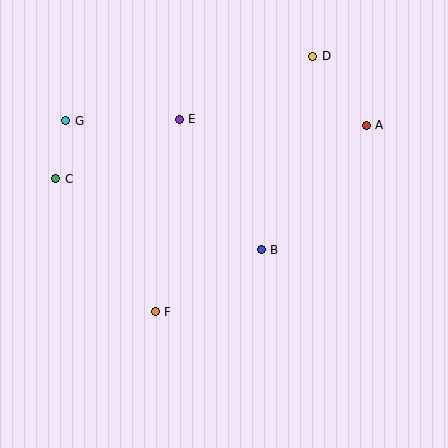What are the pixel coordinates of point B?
Point B is at (261, 250).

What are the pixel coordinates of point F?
Point F is at (155, 312).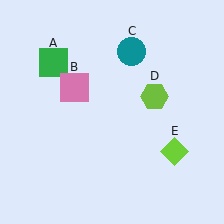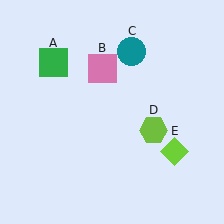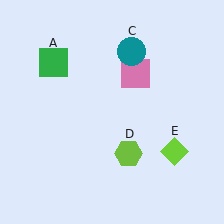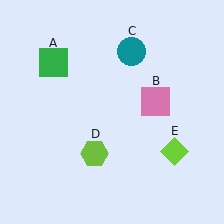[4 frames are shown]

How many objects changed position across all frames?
2 objects changed position: pink square (object B), lime hexagon (object D).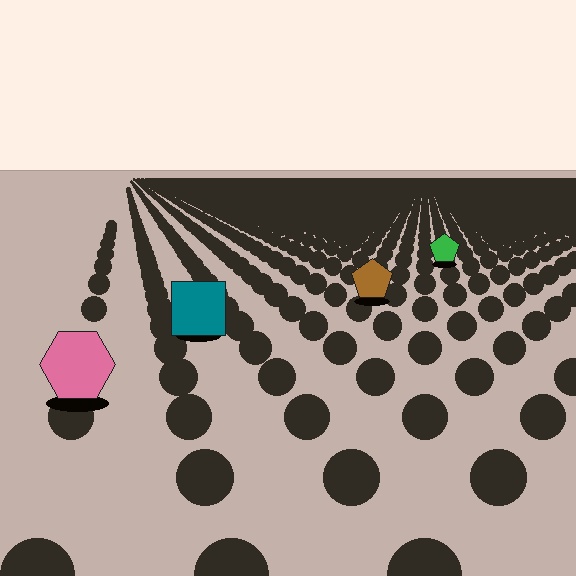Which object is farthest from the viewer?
The green pentagon is farthest from the viewer. It appears smaller and the ground texture around it is denser.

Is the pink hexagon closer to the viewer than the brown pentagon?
Yes. The pink hexagon is closer — you can tell from the texture gradient: the ground texture is coarser near it.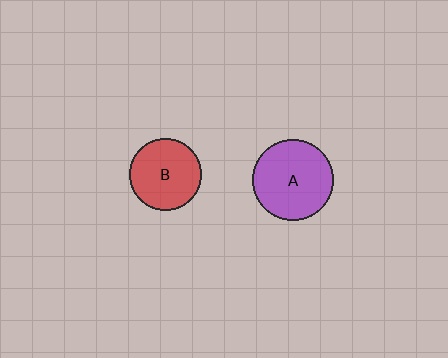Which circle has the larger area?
Circle A (purple).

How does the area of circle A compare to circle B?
Approximately 1.3 times.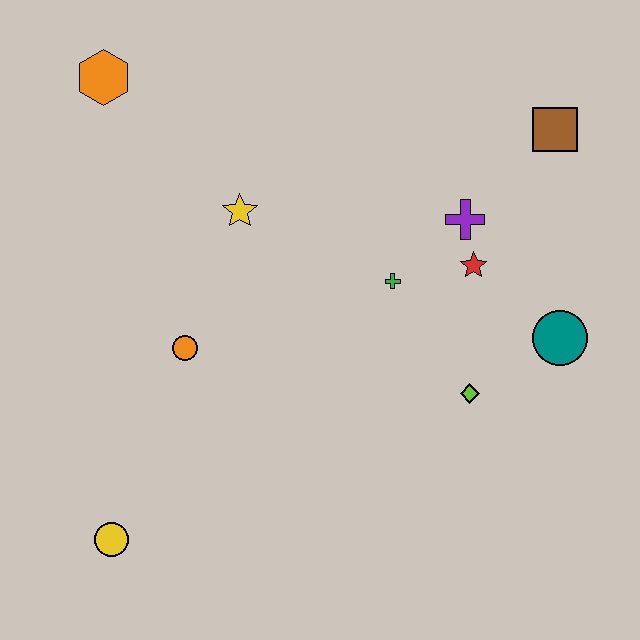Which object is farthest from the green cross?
The yellow circle is farthest from the green cross.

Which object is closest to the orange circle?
The yellow star is closest to the orange circle.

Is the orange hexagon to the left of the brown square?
Yes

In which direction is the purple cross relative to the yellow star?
The purple cross is to the right of the yellow star.